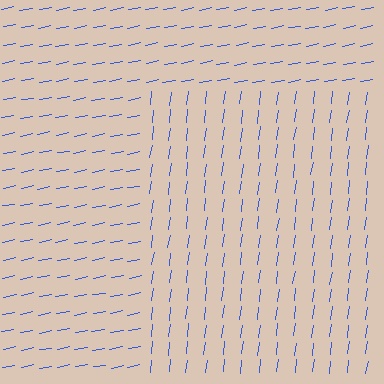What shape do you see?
I see a rectangle.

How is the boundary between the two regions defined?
The boundary is defined purely by a change in line orientation (approximately 72 degrees difference). All lines are the same color and thickness.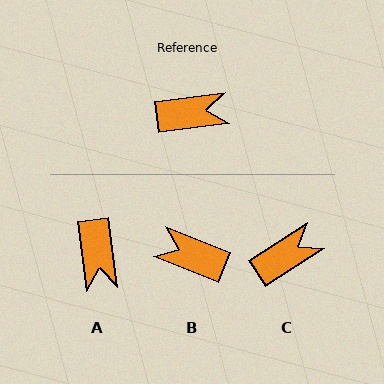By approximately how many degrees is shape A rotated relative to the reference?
Approximately 90 degrees clockwise.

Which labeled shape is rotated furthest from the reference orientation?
B, about 151 degrees away.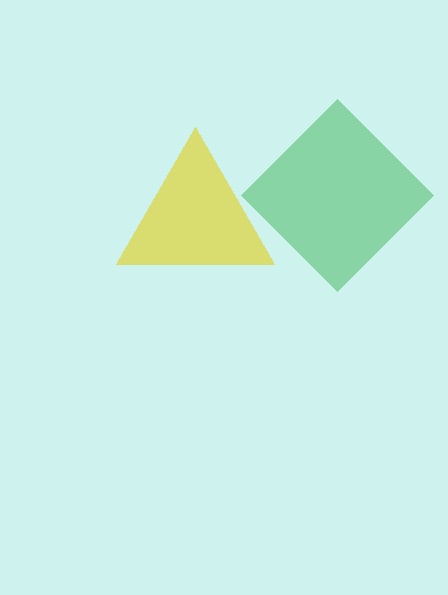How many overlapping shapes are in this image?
There are 2 overlapping shapes in the image.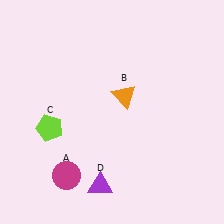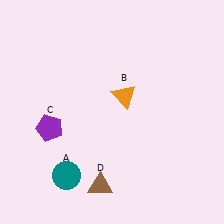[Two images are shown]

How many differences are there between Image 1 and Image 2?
There are 3 differences between the two images.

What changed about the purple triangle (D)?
In Image 1, D is purple. In Image 2, it changed to brown.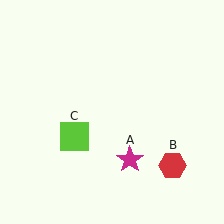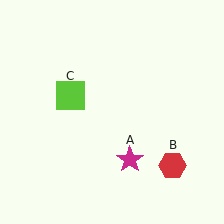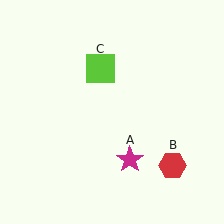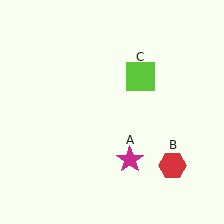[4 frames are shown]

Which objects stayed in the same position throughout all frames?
Magenta star (object A) and red hexagon (object B) remained stationary.